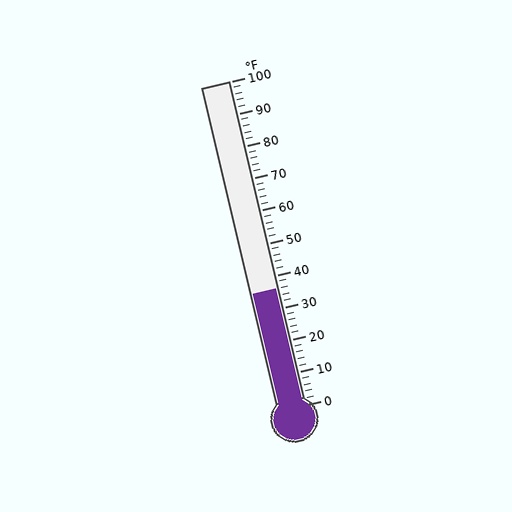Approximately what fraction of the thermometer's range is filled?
The thermometer is filled to approximately 35% of its range.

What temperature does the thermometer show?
The thermometer shows approximately 36°F.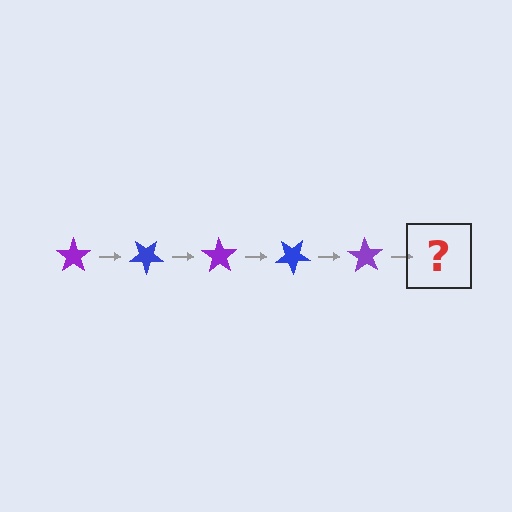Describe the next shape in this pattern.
It should be a blue star, rotated 175 degrees from the start.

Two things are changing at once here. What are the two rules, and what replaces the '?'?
The two rules are that it rotates 35 degrees each step and the color cycles through purple and blue. The '?' should be a blue star, rotated 175 degrees from the start.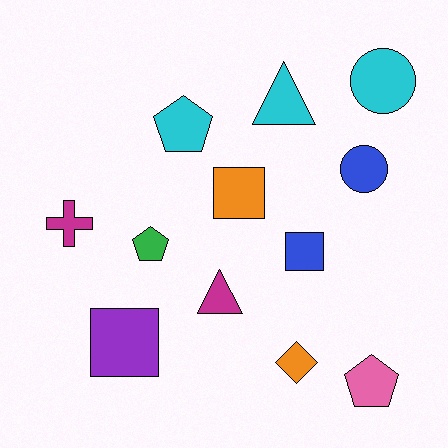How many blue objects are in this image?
There are 2 blue objects.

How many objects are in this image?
There are 12 objects.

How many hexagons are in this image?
There are no hexagons.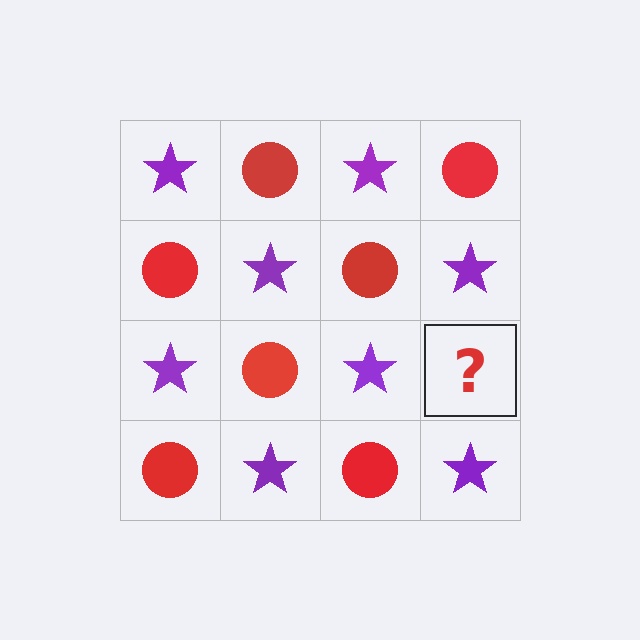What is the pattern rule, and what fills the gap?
The rule is that it alternates purple star and red circle in a checkerboard pattern. The gap should be filled with a red circle.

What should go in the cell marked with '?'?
The missing cell should contain a red circle.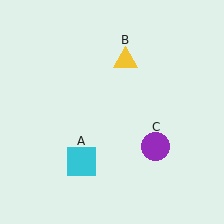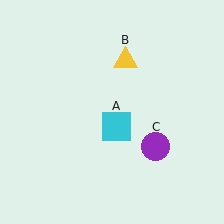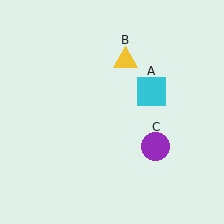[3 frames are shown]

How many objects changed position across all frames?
1 object changed position: cyan square (object A).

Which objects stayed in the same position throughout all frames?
Yellow triangle (object B) and purple circle (object C) remained stationary.